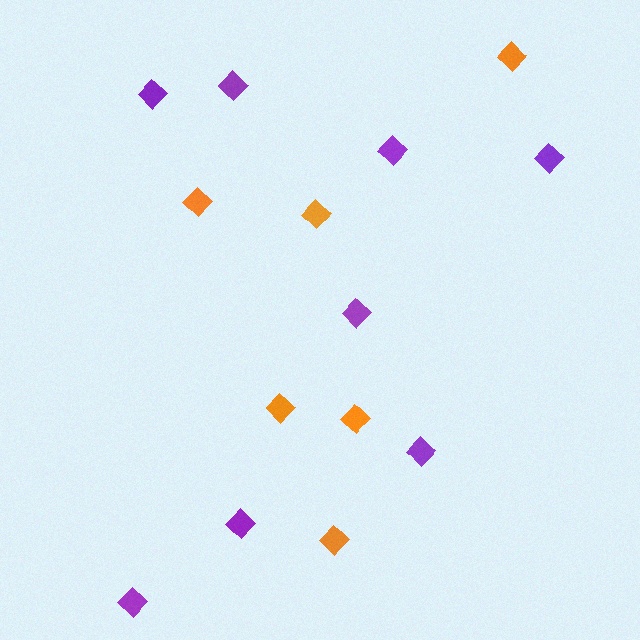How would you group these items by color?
There are 2 groups: one group of purple diamonds (8) and one group of orange diamonds (6).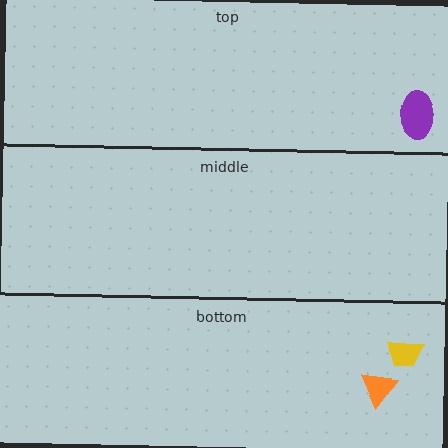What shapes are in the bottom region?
The yellow trapezoid, the orange triangle.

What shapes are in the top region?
The purple ellipse.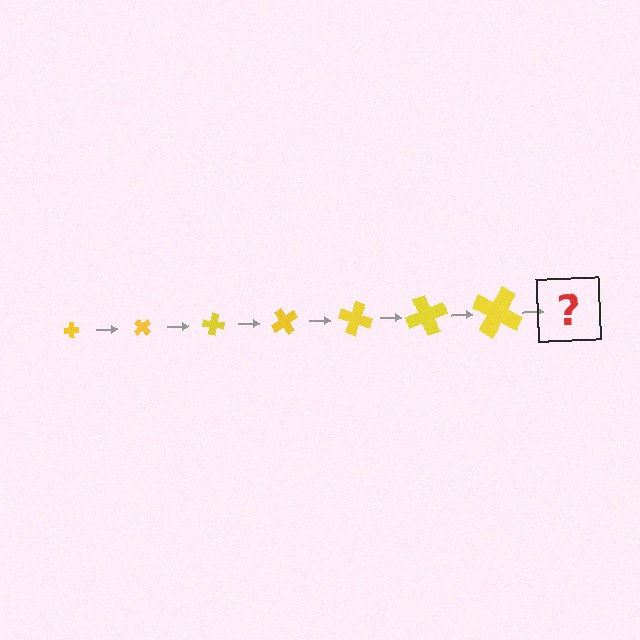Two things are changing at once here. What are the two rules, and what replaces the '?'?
The two rules are that the cross grows larger each step and it rotates 50 degrees each step. The '?' should be a cross, larger than the previous one and rotated 350 degrees from the start.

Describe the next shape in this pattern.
It should be a cross, larger than the previous one and rotated 350 degrees from the start.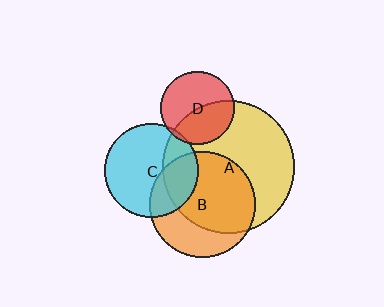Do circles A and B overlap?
Yes.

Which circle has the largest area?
Circle A (yellow).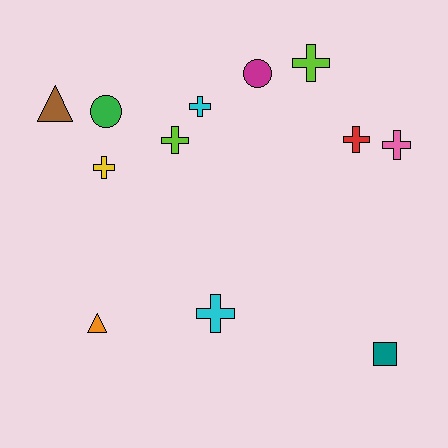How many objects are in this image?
There are 12 objects.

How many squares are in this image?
There is 1 square.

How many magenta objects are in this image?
There is 1 magenta object.